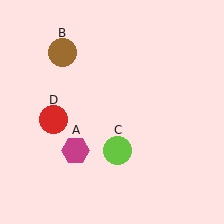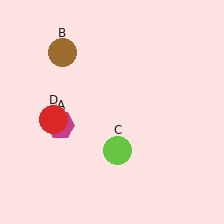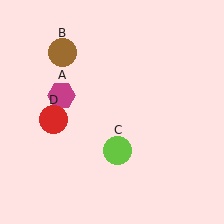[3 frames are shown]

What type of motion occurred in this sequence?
The magenta hexagon (object A) rotated clockwise around the center of the scene.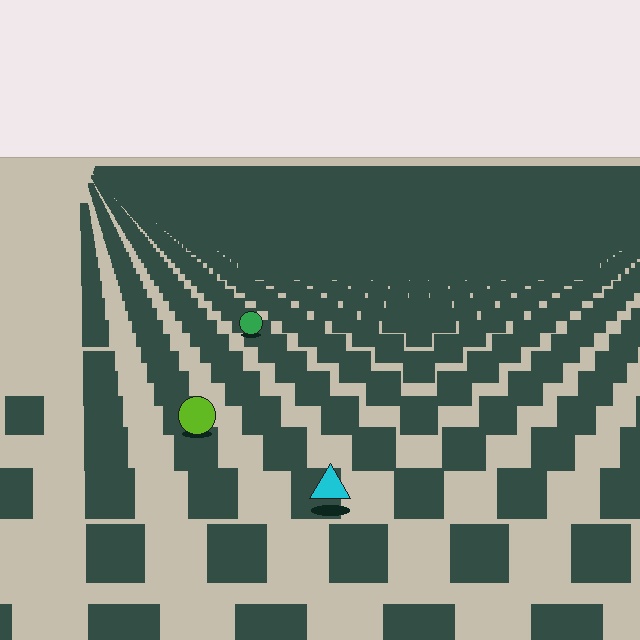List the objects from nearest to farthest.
From nearest to farthest: the cyan triangle, the lime circle, the green circle.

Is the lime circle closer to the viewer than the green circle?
Yes. The lime circle is closer — you can tell from the texture gradient: the ground texture is coarser near it.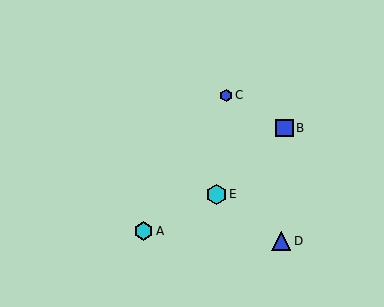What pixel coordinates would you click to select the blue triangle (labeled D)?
Click at (281, 241) to select the blue triangle D.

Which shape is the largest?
The cyan hexagon (labeled E) is the largest.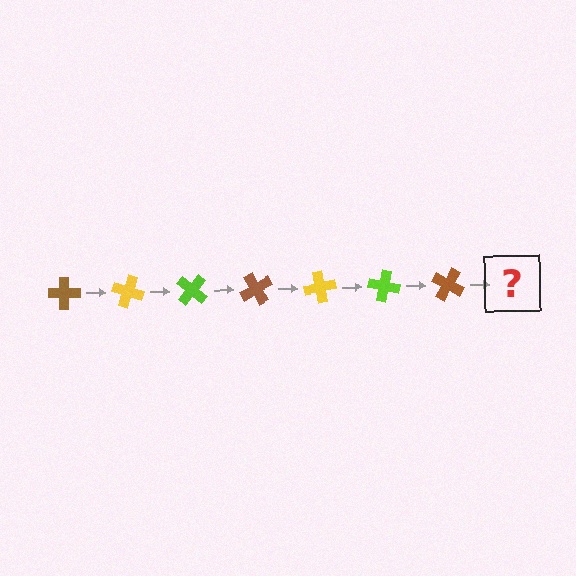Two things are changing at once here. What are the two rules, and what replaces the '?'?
The two rules are that it rotates 20 degrees each step and the color cycles through brown, yellow, and lime. The '?' should be a yellow cross, rotated 140 degrees from the start.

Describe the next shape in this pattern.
It should be a yellow cross, rotated 140 degrees from the start.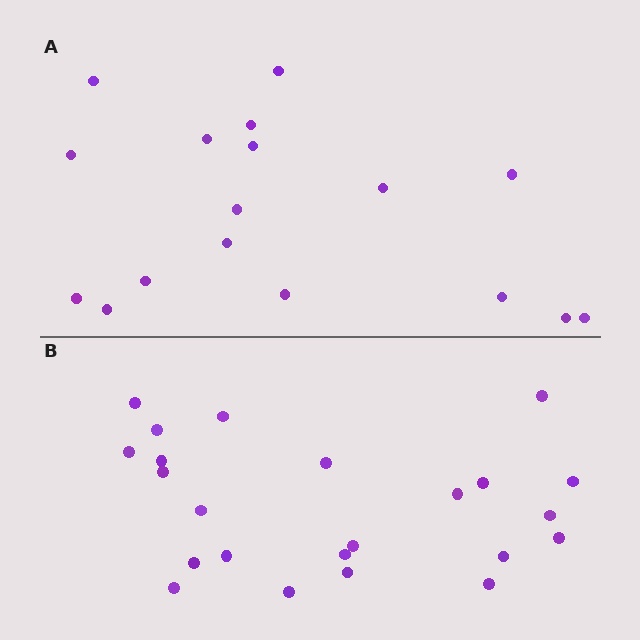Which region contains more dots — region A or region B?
Region B (the bottom region) has more dots.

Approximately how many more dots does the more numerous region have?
Region B has about 6 more dots than region A.